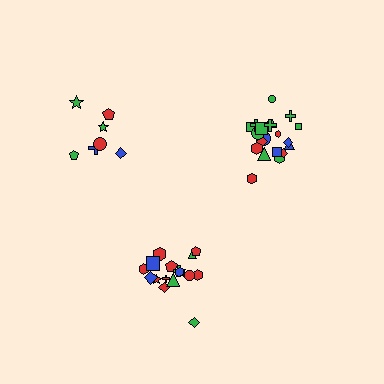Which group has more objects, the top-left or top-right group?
The top-right group.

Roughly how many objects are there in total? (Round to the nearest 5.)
Roughly 45 objects in total.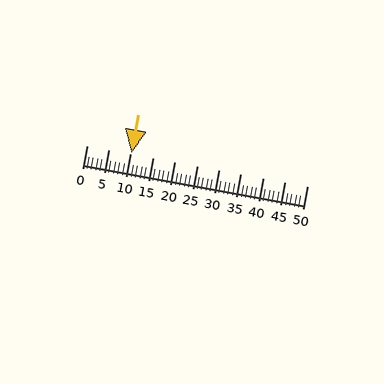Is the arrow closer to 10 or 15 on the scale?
The arrow is closer to 10.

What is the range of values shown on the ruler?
The ruler shows values from 0 to 50.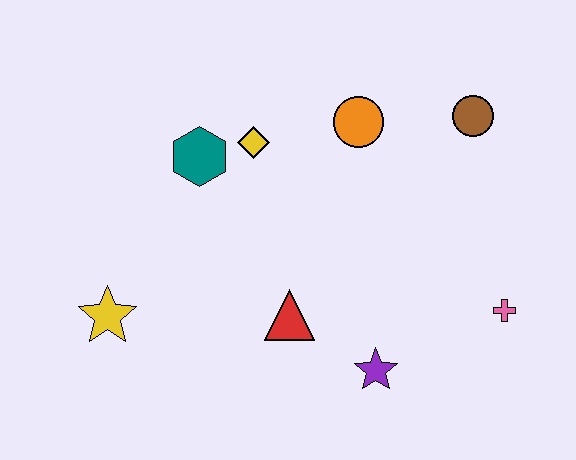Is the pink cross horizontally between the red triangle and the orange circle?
No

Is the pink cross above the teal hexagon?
No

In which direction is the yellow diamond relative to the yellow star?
The yellow diamond is above the yellow star.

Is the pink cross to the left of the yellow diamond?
No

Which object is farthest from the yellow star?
The brown circle is farthest from the yellow star.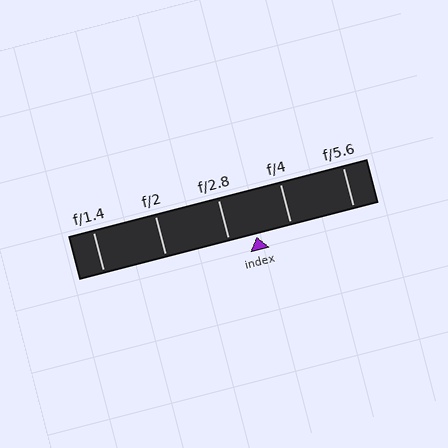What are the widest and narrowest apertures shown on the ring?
The widest aperture shown is f/1.4 and the narrowest is f/5.6.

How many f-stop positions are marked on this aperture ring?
There are 5 f-stop positions marked.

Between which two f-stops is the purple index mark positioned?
The index mark is between f/2.8 and f/4.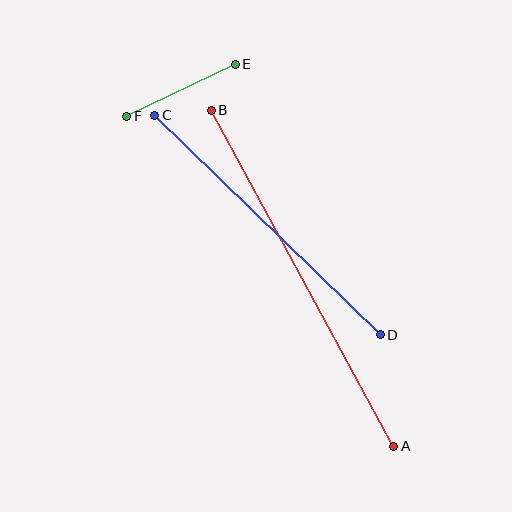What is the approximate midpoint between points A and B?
The midpoint is at approximately (302, 278) pixels.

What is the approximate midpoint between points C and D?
The midpoint is at approximately (267, 225) pixels.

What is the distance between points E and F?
The distance is approximately 120 pixels.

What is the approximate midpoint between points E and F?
The midpoint is at approximately (181, 90) pixels.